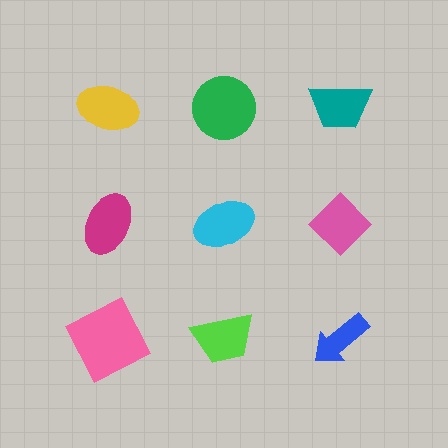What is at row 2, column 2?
A cyan ellipse.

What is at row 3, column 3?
A blue arrow.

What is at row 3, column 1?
A pink square.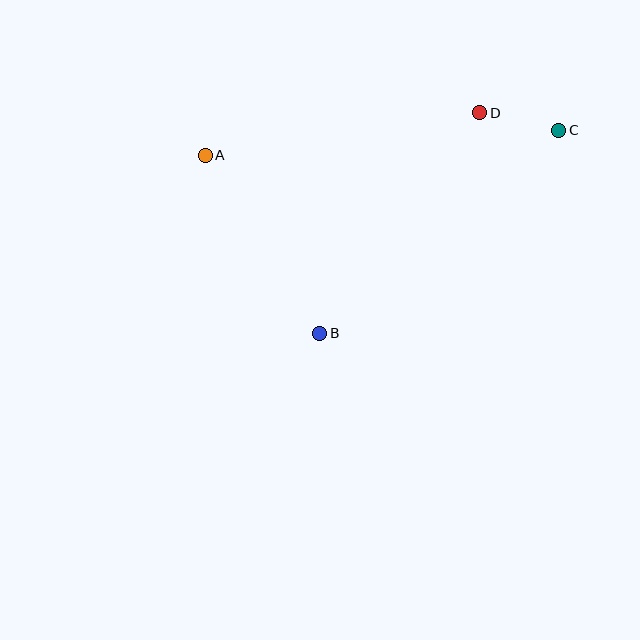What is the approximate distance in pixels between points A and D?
The distance between A and D is approximately 278 pixels.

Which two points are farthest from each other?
Points A and C are farthest from each other.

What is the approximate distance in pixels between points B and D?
The distance between B and D is approximately 272 pixels.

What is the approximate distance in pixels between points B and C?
The distance between B and C is approximately 313 pixels.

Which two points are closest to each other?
Points C and D are closest to each other.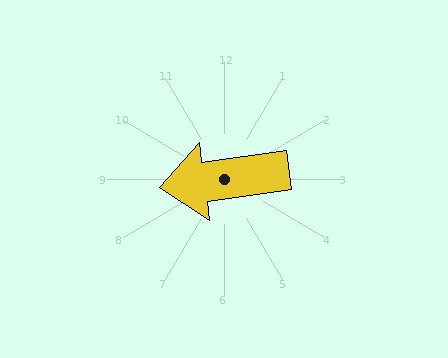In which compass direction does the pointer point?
West.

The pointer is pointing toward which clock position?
Roughly 9 o'clock.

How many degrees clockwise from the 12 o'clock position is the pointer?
Approximately 262 degrees.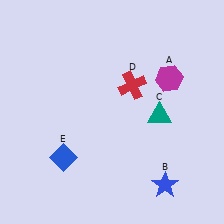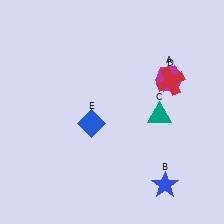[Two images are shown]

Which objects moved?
The objects that moved are: the red cross (D), the blue diamond (E).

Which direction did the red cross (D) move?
The red cross (D) moved right.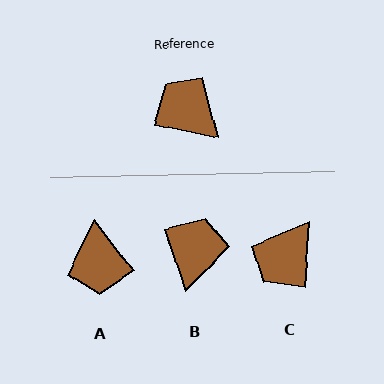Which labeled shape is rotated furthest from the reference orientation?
A, about 139 degrees away.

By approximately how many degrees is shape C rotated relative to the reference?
Approximately 98 degrees counter-clockwise.